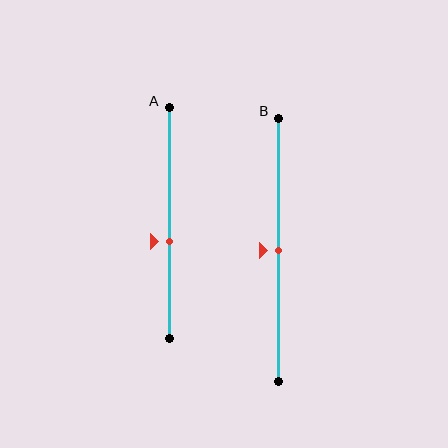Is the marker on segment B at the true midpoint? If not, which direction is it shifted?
Yes, the marker on segment B is at the true midpoint.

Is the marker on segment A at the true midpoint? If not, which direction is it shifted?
No, the marker on segment A is shifted downward by about 8% of the segment length.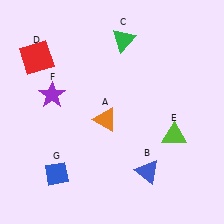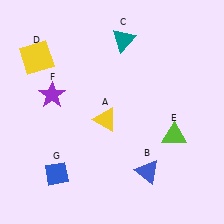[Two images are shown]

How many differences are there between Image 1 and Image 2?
There are 3 differences between the two images.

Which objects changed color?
A changed from orange to yellow. C changed from green to teal. D changed from red to yellow.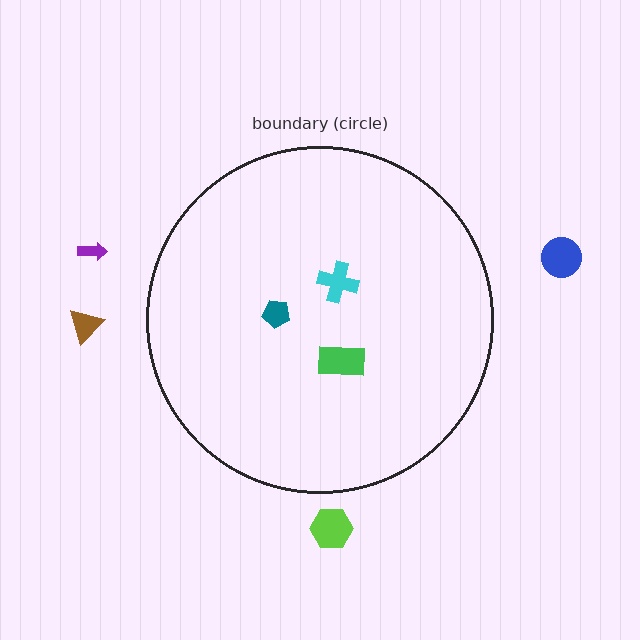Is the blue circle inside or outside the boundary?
Outside.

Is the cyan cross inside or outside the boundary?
Inside.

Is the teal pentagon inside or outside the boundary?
Inside.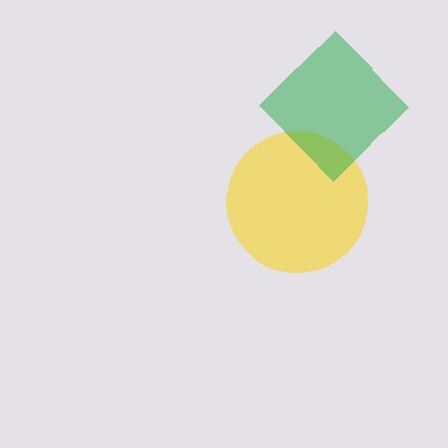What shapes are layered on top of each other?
The layered shapes are: a yellow circle, a green diamond.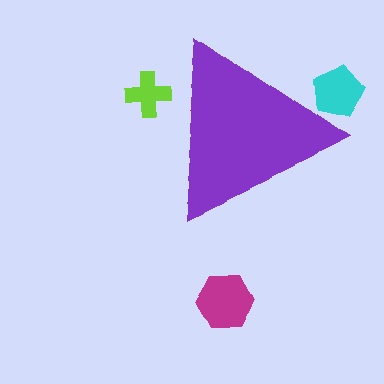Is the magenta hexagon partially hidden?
No, the magenta hexagon is fully visible.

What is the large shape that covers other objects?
A purple triangle.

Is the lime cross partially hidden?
Yes, the lime cross is partially hidden behind the purple triangle.